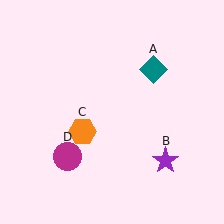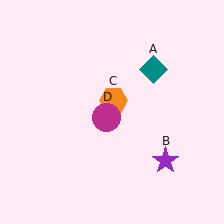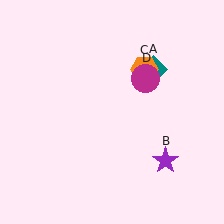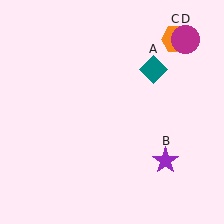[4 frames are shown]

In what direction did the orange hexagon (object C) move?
The orange hexagon (object C) moved up and to the right.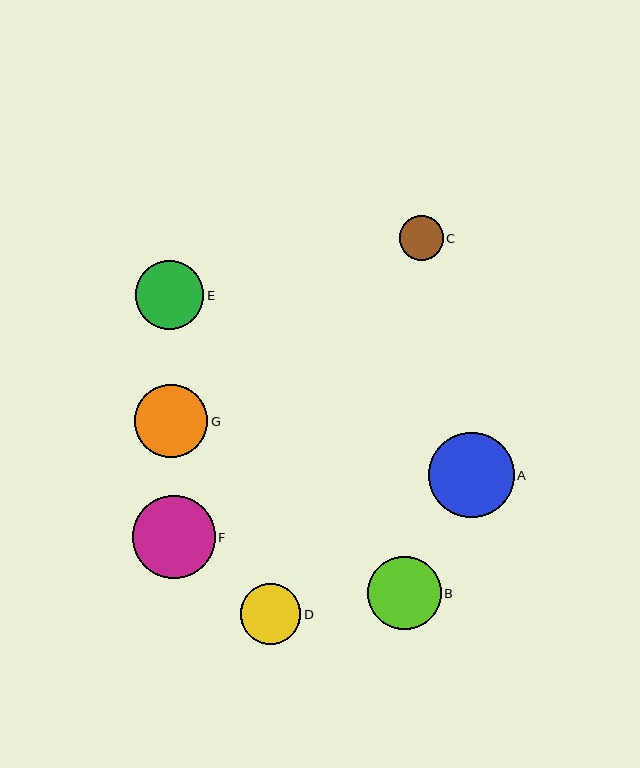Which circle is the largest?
Circle A is the largest with a size of approximately 85 pixels.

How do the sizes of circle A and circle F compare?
Circle A and circle F are approximately the same size.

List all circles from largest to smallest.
From largest to smallest: A, F, B, G, E, D, C.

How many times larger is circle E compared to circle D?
Circle E is approximately 1.1 times the size of circle D.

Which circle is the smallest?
Circle C is the smallest with a size of approximately 44 pixels.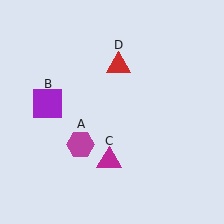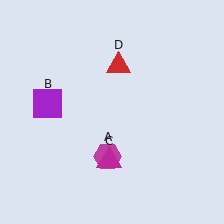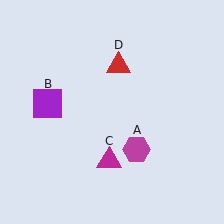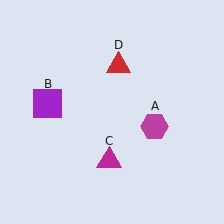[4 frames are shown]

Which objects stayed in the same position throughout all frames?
Purple square (object B) and magenta triangle (object C) and red triangle (object D) remained stationary.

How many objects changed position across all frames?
1 object changed position: magenta hexagon (object A).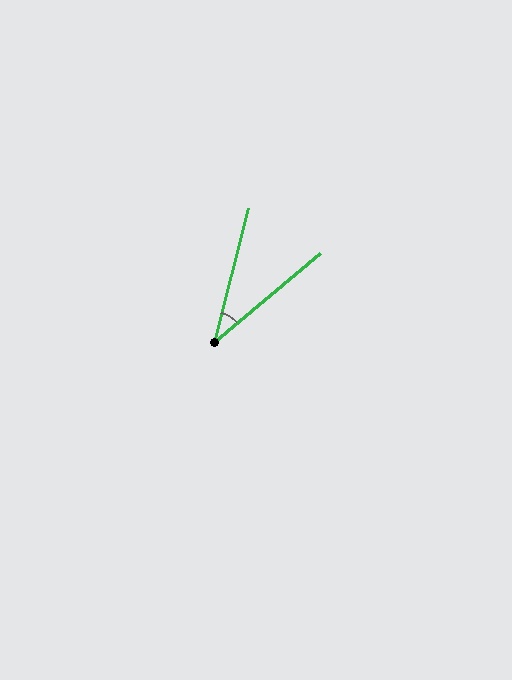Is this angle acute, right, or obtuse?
It is acute.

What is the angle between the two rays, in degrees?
Approximately 36 degrees.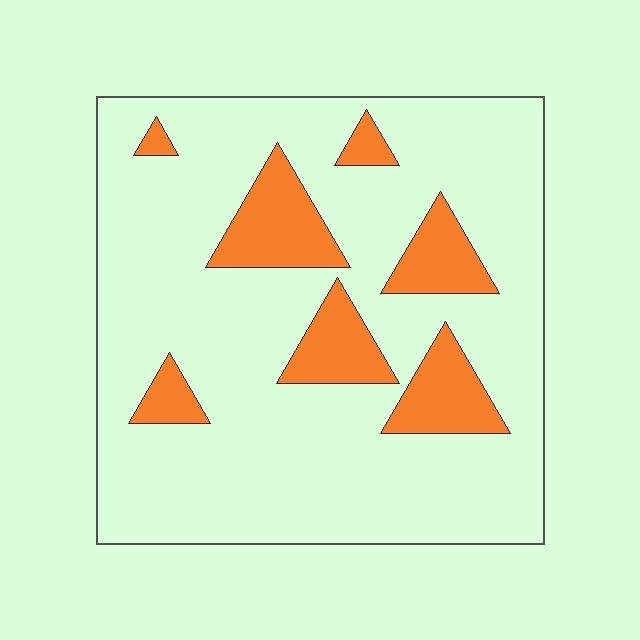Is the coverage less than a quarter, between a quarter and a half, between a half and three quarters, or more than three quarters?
Less than a quarter.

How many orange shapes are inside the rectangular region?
7.